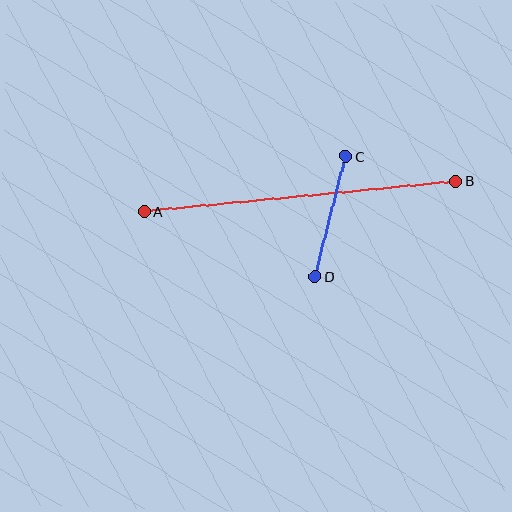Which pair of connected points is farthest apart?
Points A and B are farthest apart.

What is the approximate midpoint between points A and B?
The midpoint is at approximately (300, 196) pixels.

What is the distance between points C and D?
The distance is approximately 124 pixels.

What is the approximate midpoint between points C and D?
The midpoint is at approximately (331, 217) pixels.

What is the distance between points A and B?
The distance is approximately 313 pixels.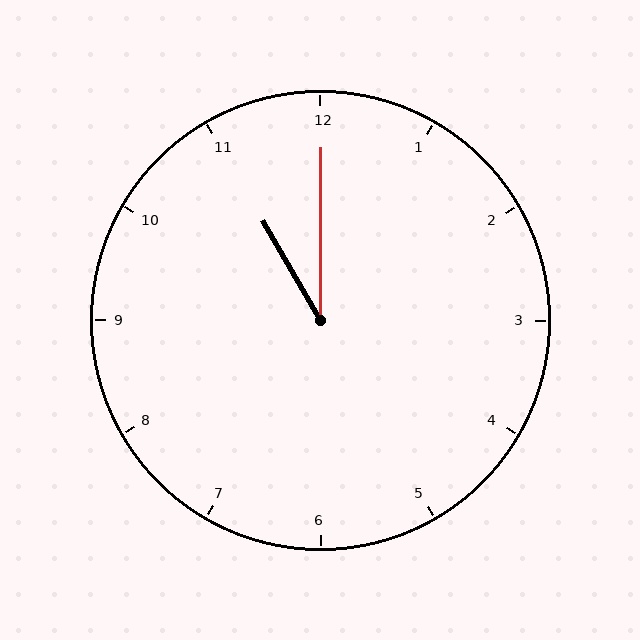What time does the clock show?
11:00.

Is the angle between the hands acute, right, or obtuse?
It is acute.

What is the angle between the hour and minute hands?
Approximately 30 degrees.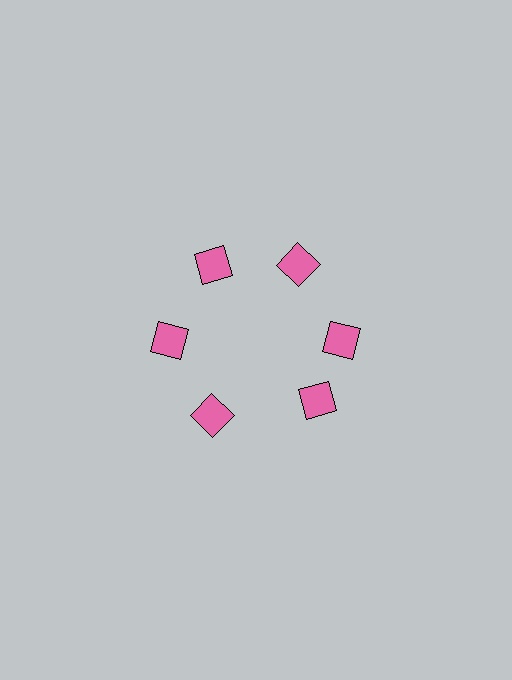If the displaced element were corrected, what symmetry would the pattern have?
It would have 6-fold rotational symmetry — the pattern would map onto itself every 60 degrees.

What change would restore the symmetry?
The symmetry would be restored by rotating it back into even spacing with its neighbors so that all 6 squares sit at equal angles and equal distance from the center.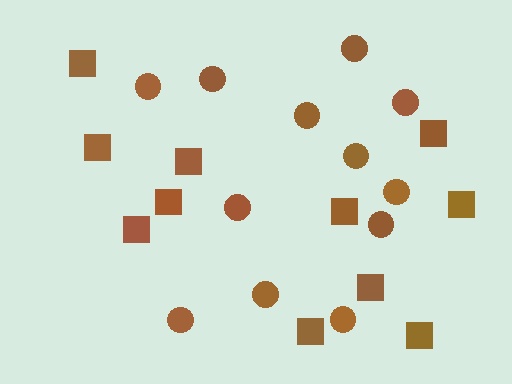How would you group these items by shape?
There are 2 groups: one group of circles (12) and one group of squares (11).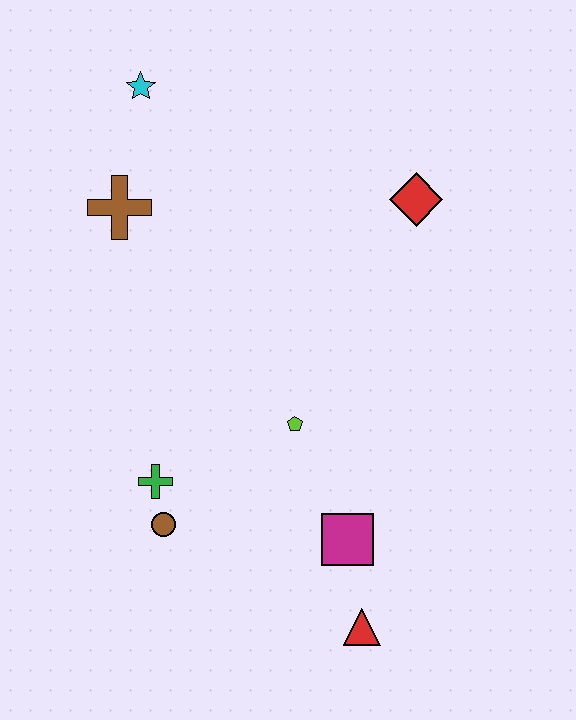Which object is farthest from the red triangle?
The cyan star is farthest from the red triangle.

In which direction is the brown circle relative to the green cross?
The brown circle is below the green cross.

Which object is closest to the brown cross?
The cyan star is closest to the brown cross.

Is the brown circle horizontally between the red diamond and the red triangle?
No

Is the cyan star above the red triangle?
Yes